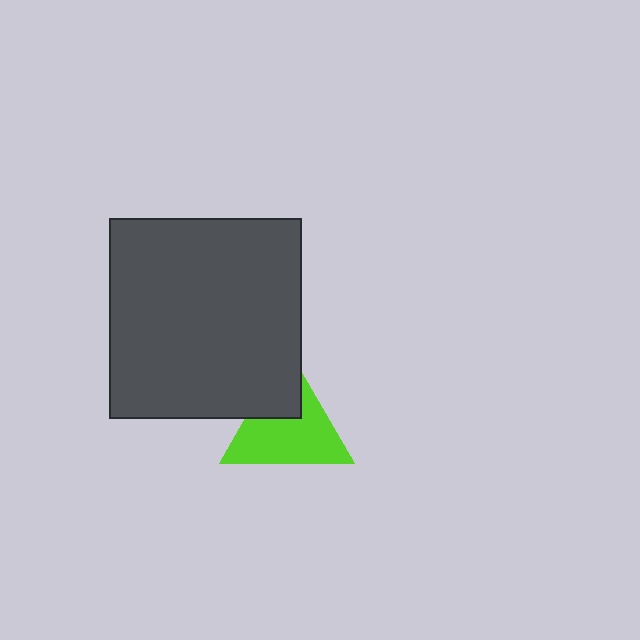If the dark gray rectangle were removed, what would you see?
You would see the complete lime triangle.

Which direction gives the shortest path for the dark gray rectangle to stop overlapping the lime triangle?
Moving toward the upper-left gives the shortest separation.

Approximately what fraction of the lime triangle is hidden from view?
Roughly 31% of the lime triangle is hidden behind the dark gray rectangle.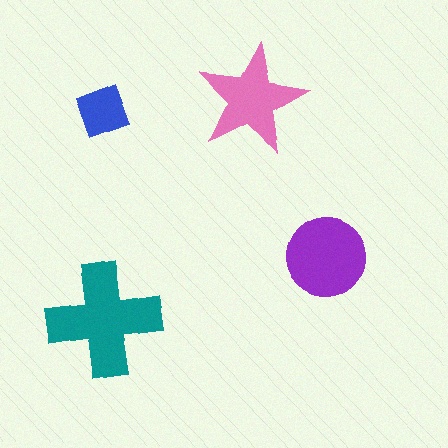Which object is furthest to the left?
The blue square is leftmost.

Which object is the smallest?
The blue square.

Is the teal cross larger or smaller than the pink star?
Larger.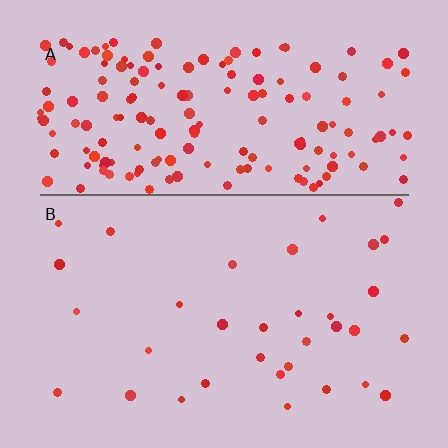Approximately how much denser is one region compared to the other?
Approximately 5.2× — region A over region B.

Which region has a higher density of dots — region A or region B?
A (the top).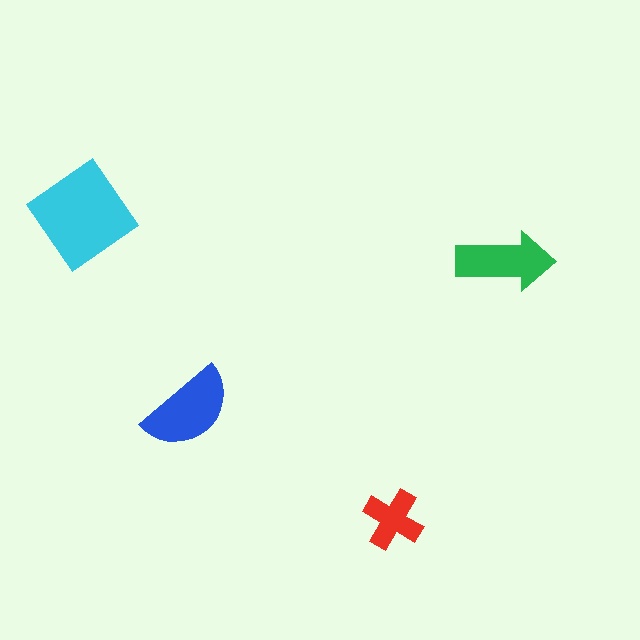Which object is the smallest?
The red cross.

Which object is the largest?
The cyan diamond.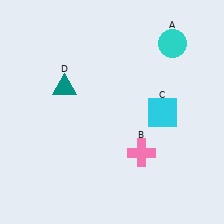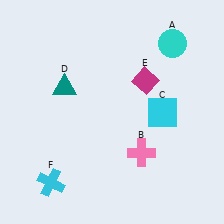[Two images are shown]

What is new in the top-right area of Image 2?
A magenta diamond (E) was added in the top-right area of Image 2.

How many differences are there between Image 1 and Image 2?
There are 2 differences between the two images.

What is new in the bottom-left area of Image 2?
A cyan cross (F) was added in the bottom-left area of Image 2.